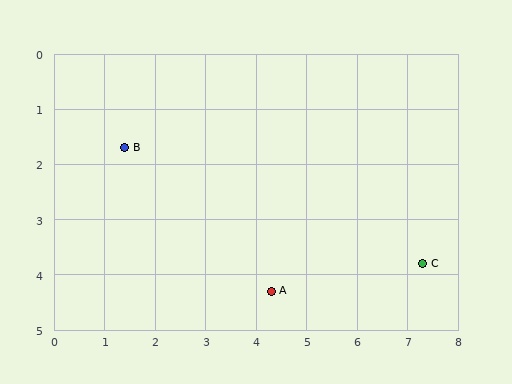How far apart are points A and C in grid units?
Points A and C are about 3.0 grid units apart.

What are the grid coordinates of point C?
Point C is at approximately (7.3, 3.8).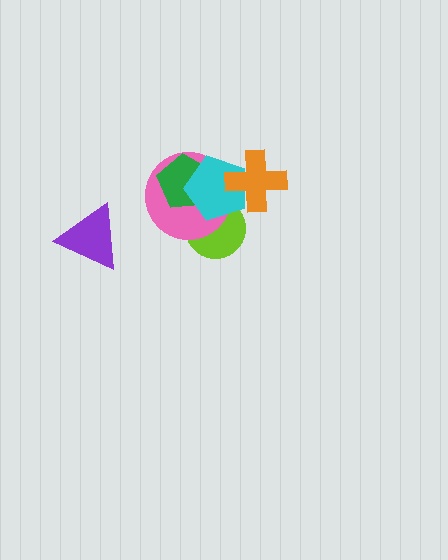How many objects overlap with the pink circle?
3 objects overlap with the pink circle.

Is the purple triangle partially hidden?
No, no other shape covers it.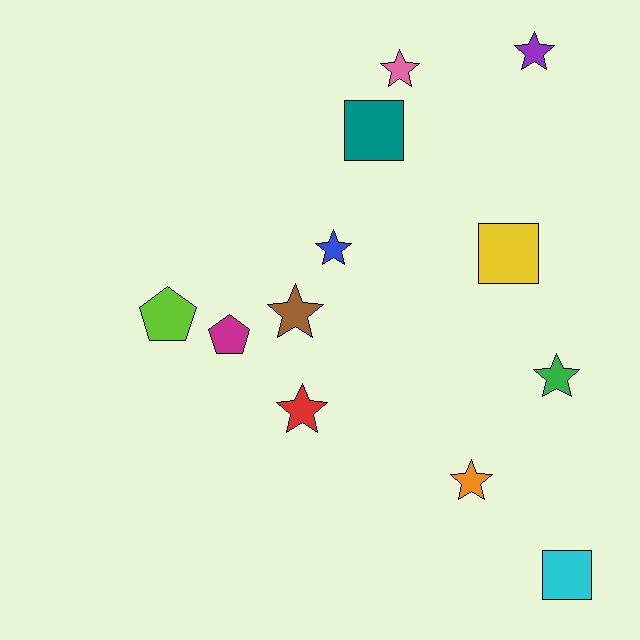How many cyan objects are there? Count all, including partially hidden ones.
There is 1 cyan object.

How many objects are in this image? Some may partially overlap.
There are 12 objects.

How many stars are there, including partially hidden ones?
There are 7 stars.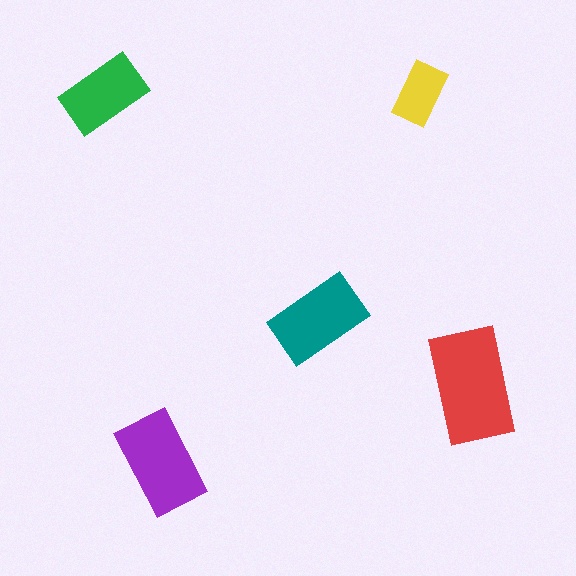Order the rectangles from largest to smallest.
the red one, the purple one, the teal one, the green one, the yellow one.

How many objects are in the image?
There are 5 objects in the image.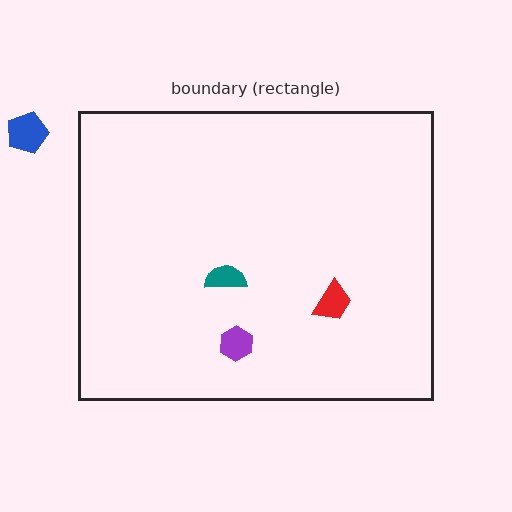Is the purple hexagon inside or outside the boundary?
Inside.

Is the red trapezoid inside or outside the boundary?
Inside.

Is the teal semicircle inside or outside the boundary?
Inside.